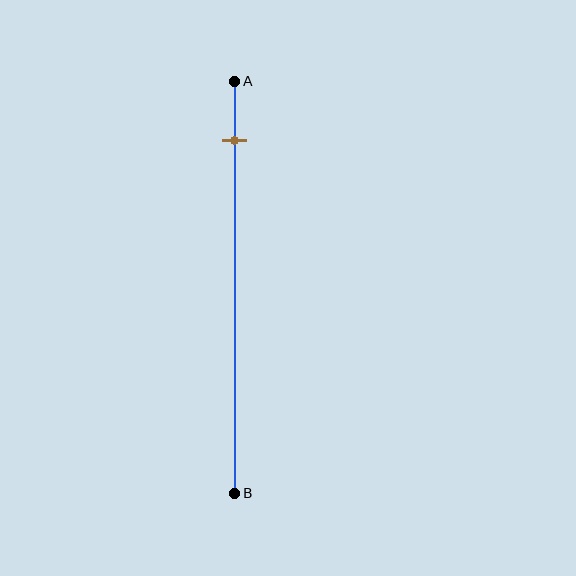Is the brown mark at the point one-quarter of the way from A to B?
No, the mark is at about 15% from A, not at the 25% one-quarter point.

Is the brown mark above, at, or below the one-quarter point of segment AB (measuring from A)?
The brown mark is above the one-quarter point of segment AB.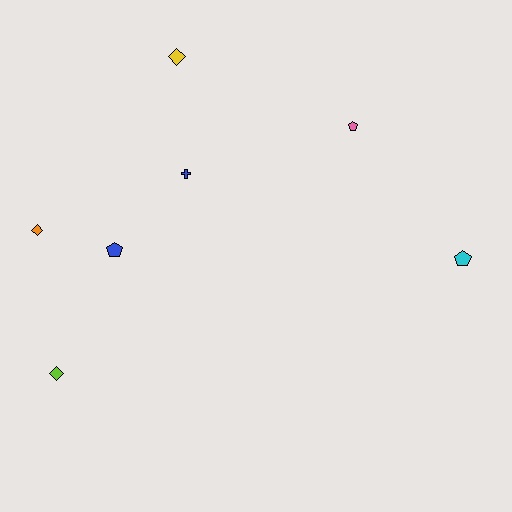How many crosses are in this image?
There is 1 cross.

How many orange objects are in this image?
There is 1 orange object.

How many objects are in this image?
There are 7 objects.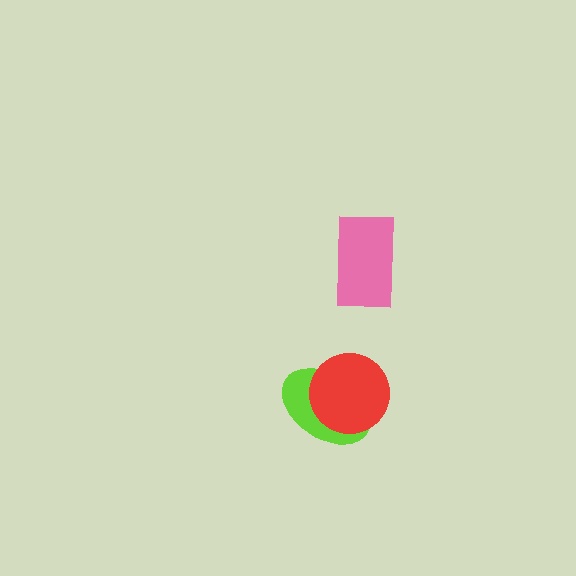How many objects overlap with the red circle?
1 object overlaps with the red circle.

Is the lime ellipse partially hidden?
Yes, it is partially covered by another shape.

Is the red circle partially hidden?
No, no other shape covers it.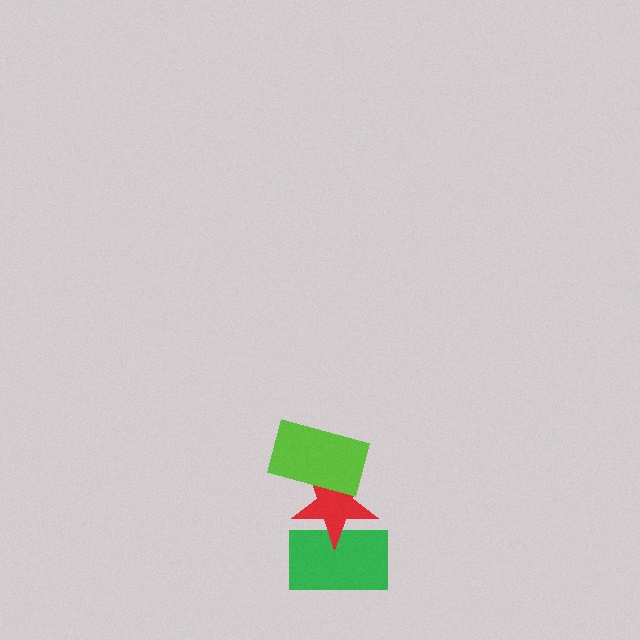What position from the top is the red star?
The red star is 2nd from the top.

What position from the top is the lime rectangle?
The lime rectangle is 1st from the top.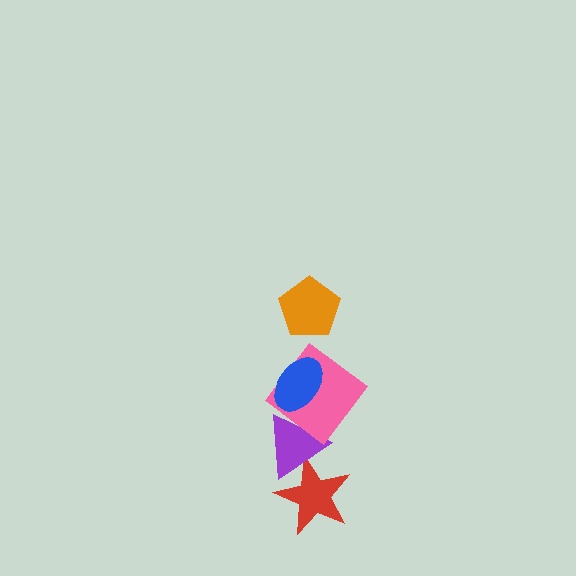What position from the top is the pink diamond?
The pink diamond is 3rd from the top.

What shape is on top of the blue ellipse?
The orange pentagon is on top of the blue ellipse.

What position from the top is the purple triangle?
The purple triangle is 4th from the top.